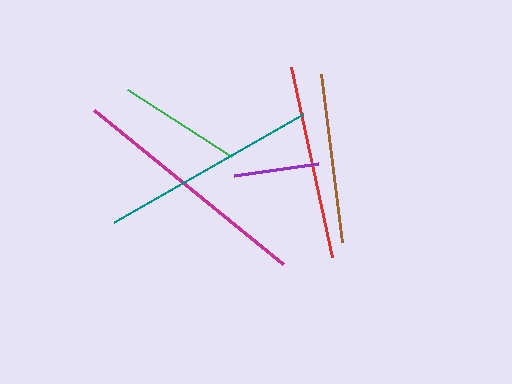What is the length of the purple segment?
The purple segment is approximately 85 pixels long.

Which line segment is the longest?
The magenta line is the longest at approximately 243 pixels.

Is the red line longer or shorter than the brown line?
The red line is longer than the brown line.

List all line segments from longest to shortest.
From longest to shortest: magenta, teal, red, brown, green, purple.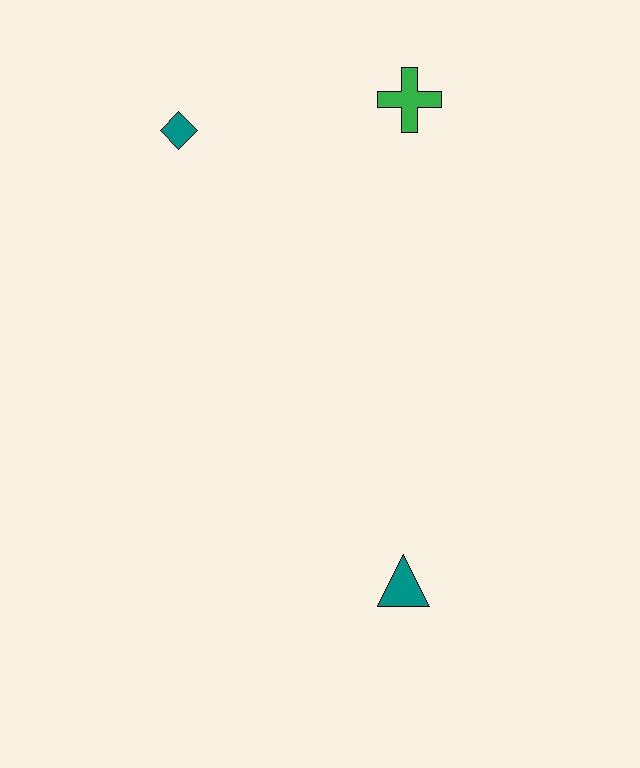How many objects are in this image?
There are 3 objects.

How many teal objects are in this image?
There are 2 teal objects.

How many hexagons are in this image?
There are no hexagons.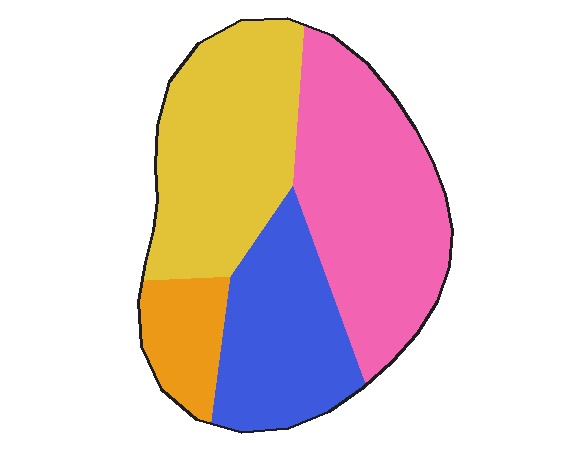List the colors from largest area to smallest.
From largest to smallest: pink, yellow, blue, orange.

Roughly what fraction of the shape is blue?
Blue covers roughly 25% of the shape.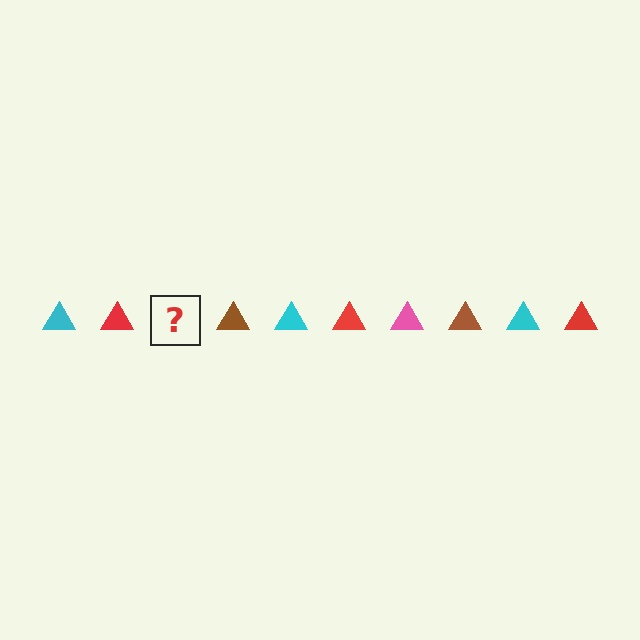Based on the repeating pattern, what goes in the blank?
The blank should be a pink triangle.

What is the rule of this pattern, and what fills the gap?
The rule is that the pattern cycles through cyan, red, pink, brown triangles. The gap should be filled with a pink triangle.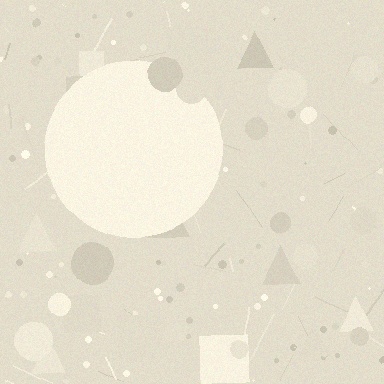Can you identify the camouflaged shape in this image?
The camouflaged shape is a circle.